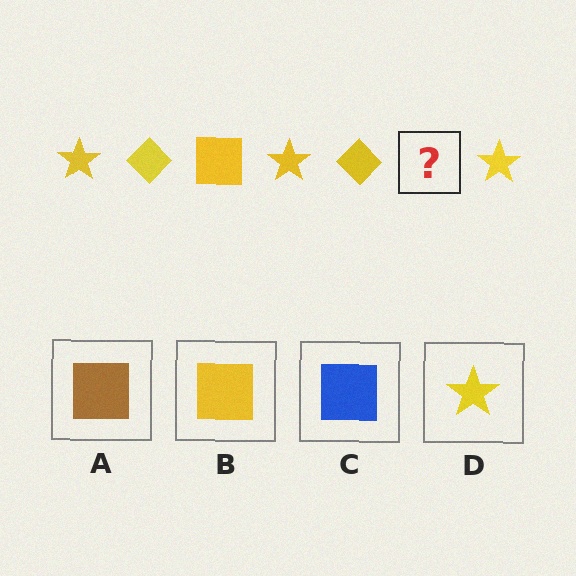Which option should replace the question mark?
Option B.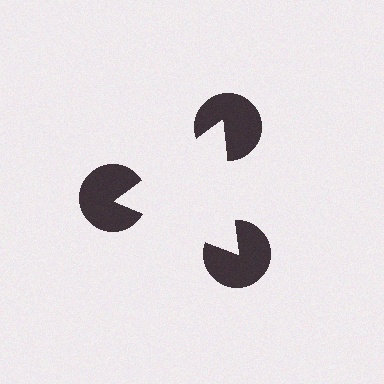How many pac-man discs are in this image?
There are 3 — one at each vertex of the illusory triangle.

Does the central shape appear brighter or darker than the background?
It typically appears slightly brighter than the background, even though no actual brightness change is drawn.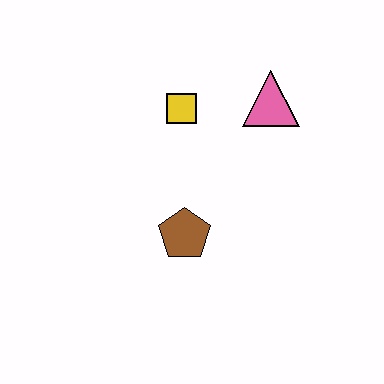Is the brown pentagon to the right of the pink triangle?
No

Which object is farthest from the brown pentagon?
The pink triangle is farthest from the brown pentagon.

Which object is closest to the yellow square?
The pink triangle is closest to the yellow square.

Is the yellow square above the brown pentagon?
Yes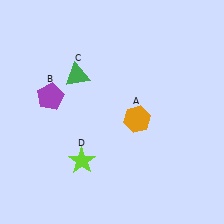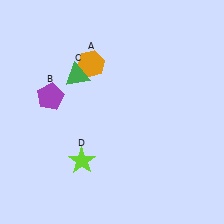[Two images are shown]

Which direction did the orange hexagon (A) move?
The orange hexagon (A) moved up.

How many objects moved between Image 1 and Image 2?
1 object moved between the two images.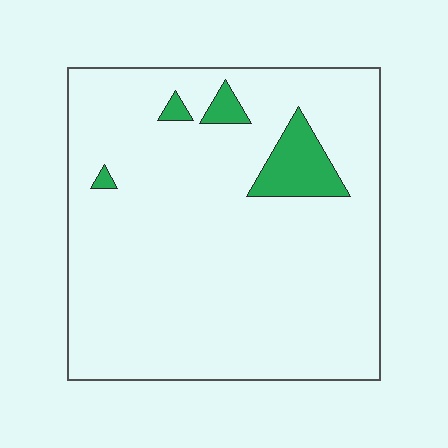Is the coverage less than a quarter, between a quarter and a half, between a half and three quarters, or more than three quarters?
Less than a quarter.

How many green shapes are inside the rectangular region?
4.